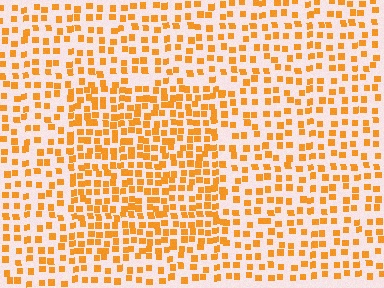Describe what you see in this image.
The image contains small orange elements arranged at two different densities. A rectangle-shaped region is visible where the elements are more densely packed than the surrounding area.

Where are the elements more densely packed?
The elements are more densely packed inside the rectangle boundary.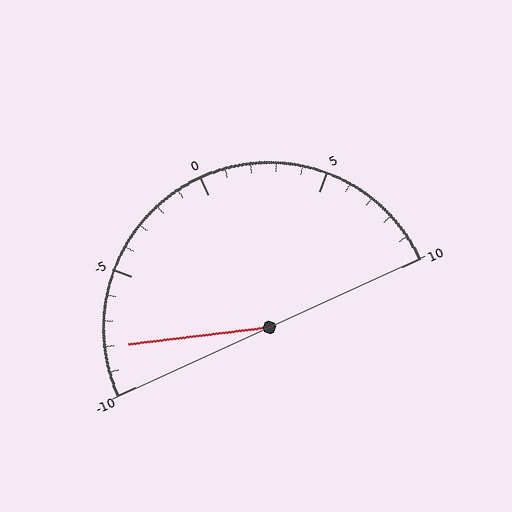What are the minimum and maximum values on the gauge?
The gauge ranges from -10 to 10.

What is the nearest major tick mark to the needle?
The nearest major tick mark is -10.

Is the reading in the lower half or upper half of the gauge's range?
The reading is in the lower half of the range (-10 to 10).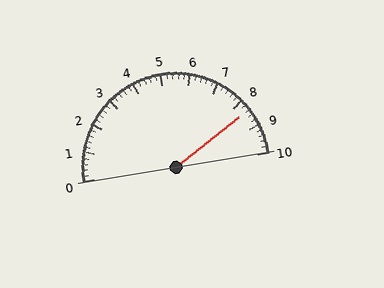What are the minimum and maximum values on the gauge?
The gauge ranges from 0 to 10.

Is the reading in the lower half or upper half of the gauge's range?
The reading is in the upper half of the range (0 to 10).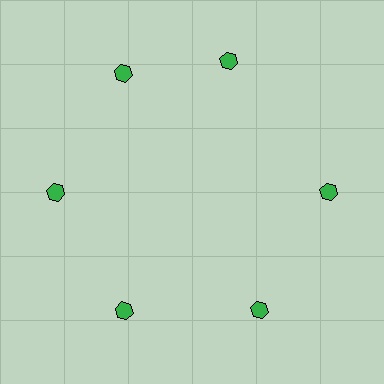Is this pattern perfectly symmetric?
No. The 6 green hexagons are arranged in a ring, but one element near the 1 o'clock position is rotated out of alignment along the ring, breaking the 6-fold rotational symmetry.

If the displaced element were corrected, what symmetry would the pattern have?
It would have 6-fold rotational symmetry — the pattern would map onto itself every 60 degrees.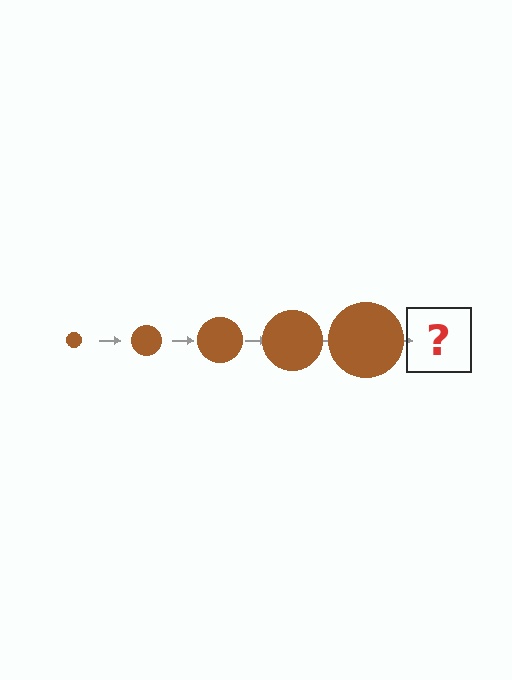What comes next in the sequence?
The next element should be a brown circle, larger than the previous one.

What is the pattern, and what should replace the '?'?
The pattern is that the circle gets progressively larger each step. The '?' should be a brown circle, larger than the previous one.